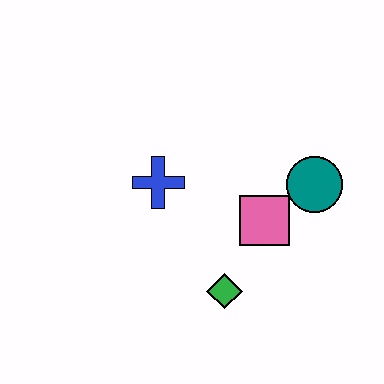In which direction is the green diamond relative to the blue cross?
The green diamond is below the blue cross.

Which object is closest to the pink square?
The teal circle is closest to the pink square.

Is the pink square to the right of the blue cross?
Yes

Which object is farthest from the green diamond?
The teal circle is farthest from the green diamond.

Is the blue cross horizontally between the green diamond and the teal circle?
No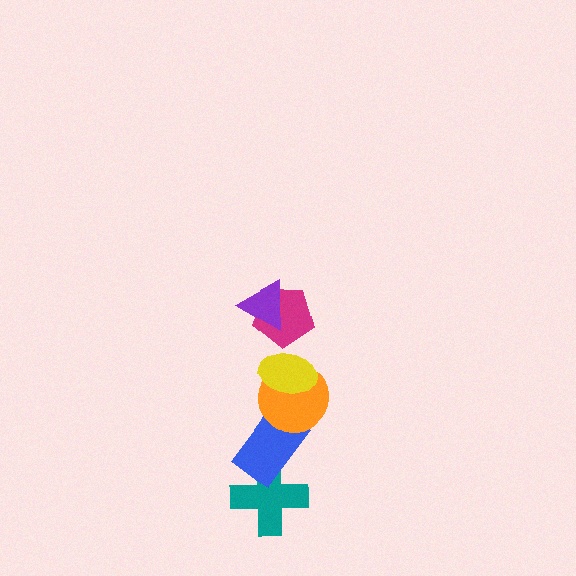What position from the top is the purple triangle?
The purple triangle is 1st from the top.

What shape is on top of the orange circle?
The yellow ellipse is on top of the orange circle.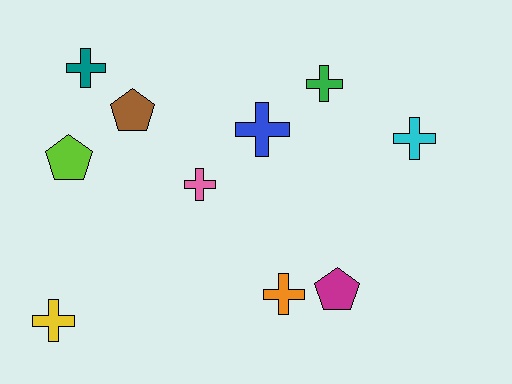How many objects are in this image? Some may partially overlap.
There are 10 objects.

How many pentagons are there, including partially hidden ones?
There are 3 pentagons.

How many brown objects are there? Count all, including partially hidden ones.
There is 1 brown object.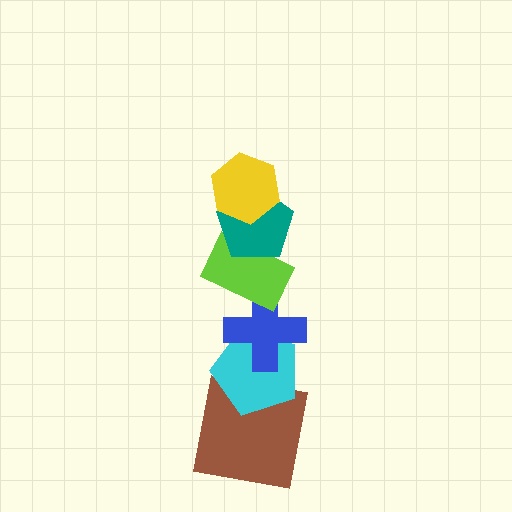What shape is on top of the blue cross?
The lime rectangle is on top of the blue cross.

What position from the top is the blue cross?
The blue cross is 4th from the top.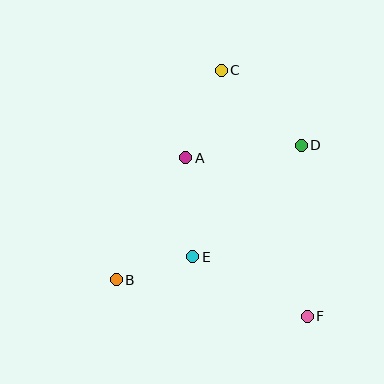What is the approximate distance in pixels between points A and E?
The distance between A and E is approximately 99 pixels.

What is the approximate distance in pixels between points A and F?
The distance between A and F is approximately 200 pixels.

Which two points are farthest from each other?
Points C and F are farthest from each other.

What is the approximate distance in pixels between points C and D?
The distance between C and D is approximately 109 pixels.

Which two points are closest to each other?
Points B and E are closest to each other.